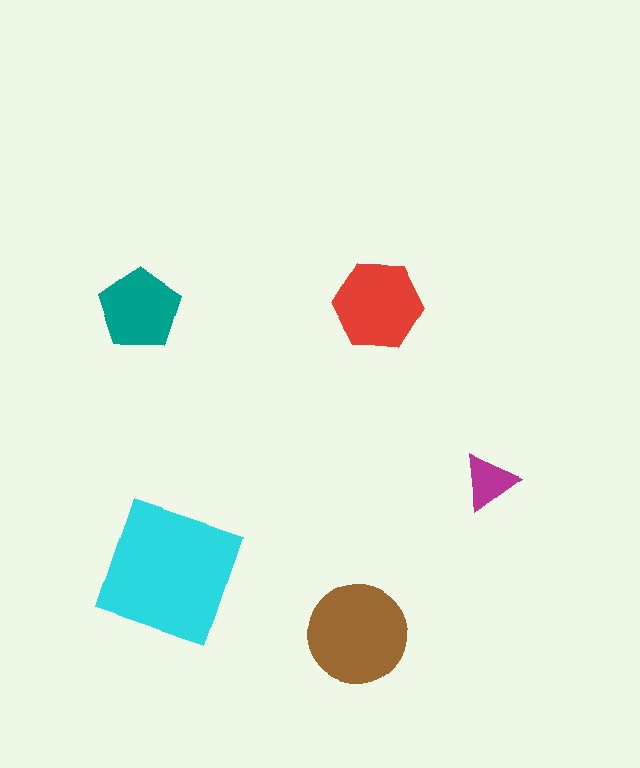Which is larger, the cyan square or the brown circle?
The cyan square.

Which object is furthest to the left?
The teal pentagon is leftmost.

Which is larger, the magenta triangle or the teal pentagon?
The teal pentagon.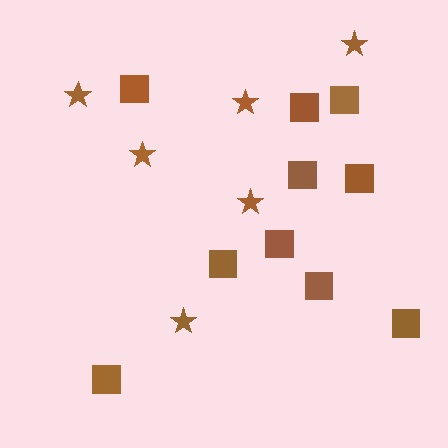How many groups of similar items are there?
There are 2 groups: one group of stars (6) and one group of squares (10).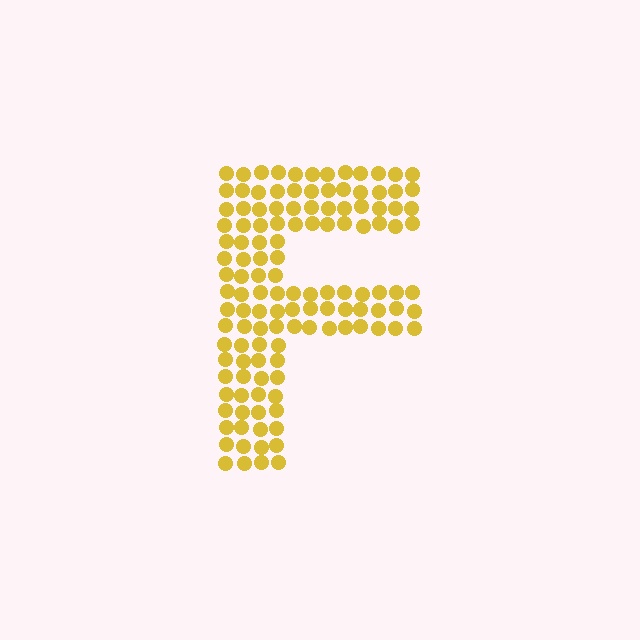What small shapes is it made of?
It is made of small circles.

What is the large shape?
The large shape is the letter F.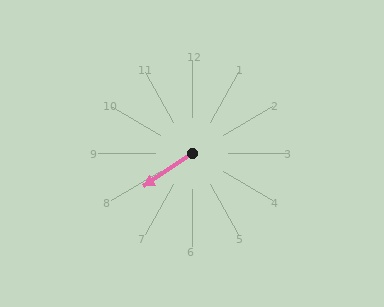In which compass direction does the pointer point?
Southwest.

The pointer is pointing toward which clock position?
Roughly 8 o'clock.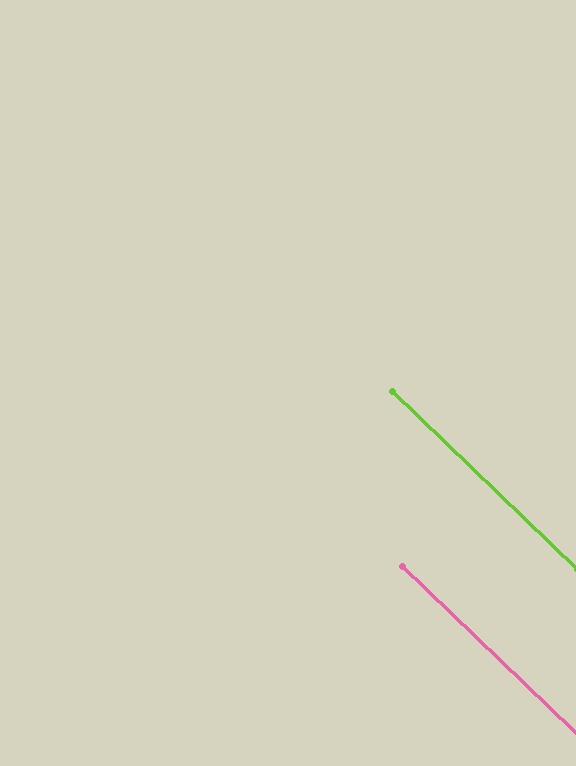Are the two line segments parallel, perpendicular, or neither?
Parallel — their directions differ by only 0.2°.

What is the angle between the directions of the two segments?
Approximately 0 degrees.